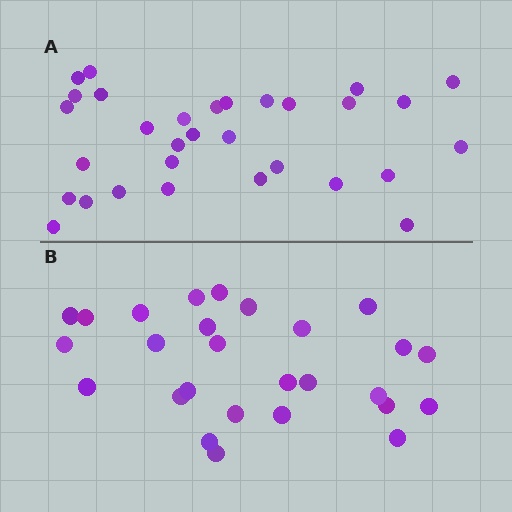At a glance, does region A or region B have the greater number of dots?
Region A (the top region) has more dots.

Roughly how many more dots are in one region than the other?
Region A has about 4 more dots than region B.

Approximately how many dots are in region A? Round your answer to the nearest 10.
About 30 dots. (The exact count is 31, which rounds to 30.)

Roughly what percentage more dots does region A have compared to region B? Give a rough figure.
About 15% more.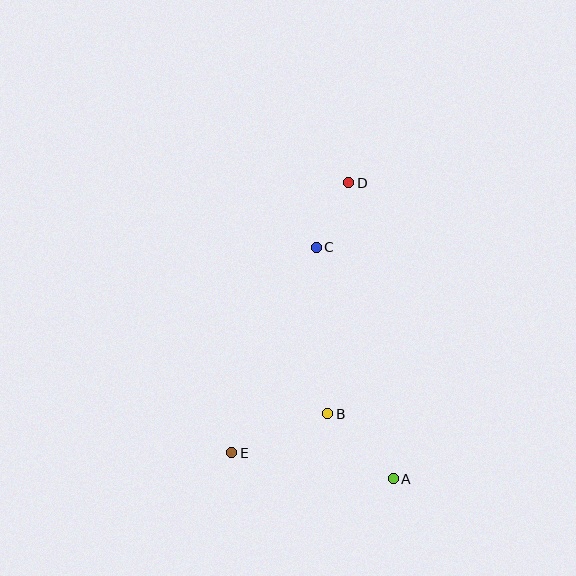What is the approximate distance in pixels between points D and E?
The distance between D and E is approximately 294 pixels.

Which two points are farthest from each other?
Points A and D are farthest from each other.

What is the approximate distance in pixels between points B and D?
The distance between B and D is approximately 232 pixels.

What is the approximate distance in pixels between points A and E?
The distance between A and E is approximately 163 pixels.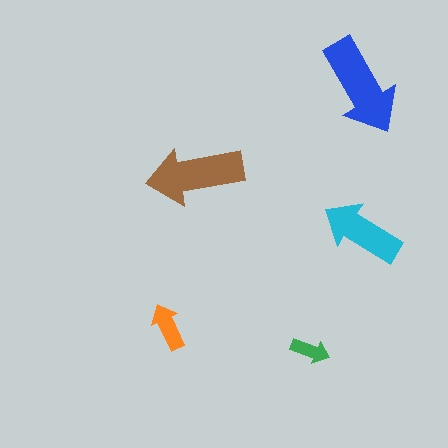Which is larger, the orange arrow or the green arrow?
The orange one.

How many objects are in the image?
There are 5 objects in the image.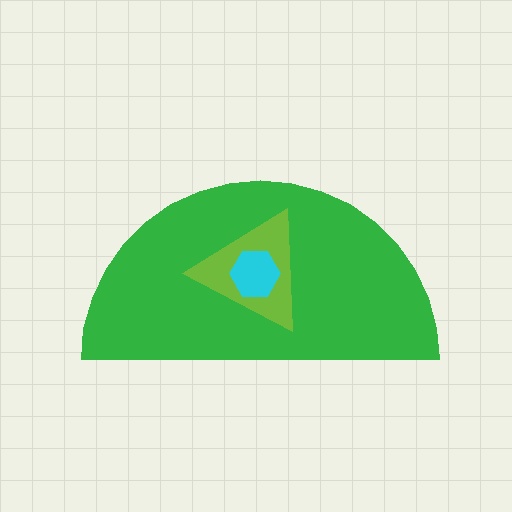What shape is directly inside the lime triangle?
The cyan hexagon.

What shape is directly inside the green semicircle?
The lime triangle.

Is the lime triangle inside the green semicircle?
Yes.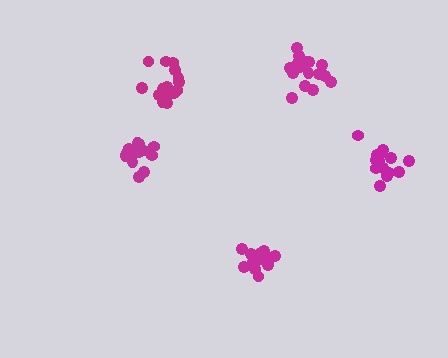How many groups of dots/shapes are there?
There are 5 groups.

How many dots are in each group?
Group 1: 15 dots, Group 2: 17 dots, Group 3: 17 dots, Group 4: 15 dots, Group 5: 12 dots (76 total).